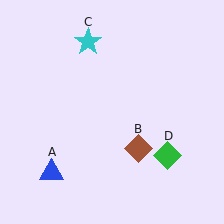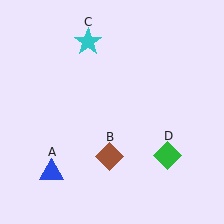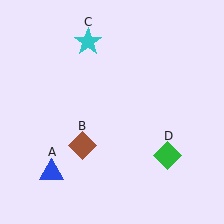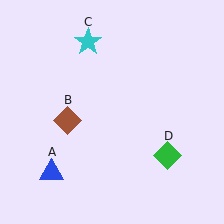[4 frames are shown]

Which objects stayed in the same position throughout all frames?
Blue triangle (object A) and cyan star (object C) and green diamond (object D) remained stationary.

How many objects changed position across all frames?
1 object changed position: brown diamond (object B).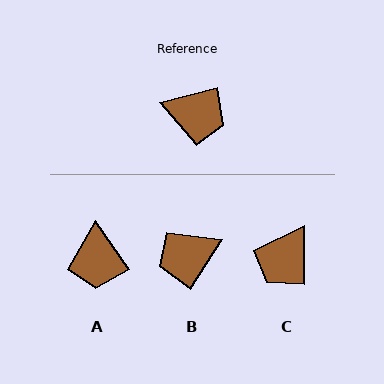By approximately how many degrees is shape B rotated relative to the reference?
Approximately 138 degrees clockwise.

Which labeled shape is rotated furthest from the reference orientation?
B, about 138 degrees away.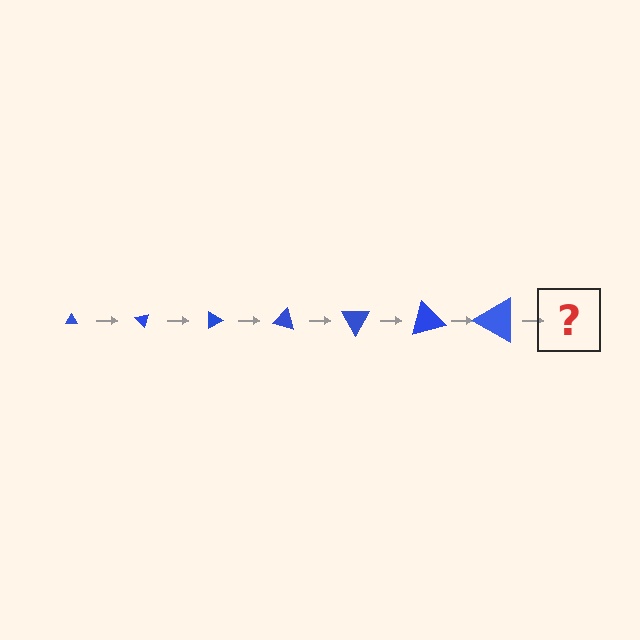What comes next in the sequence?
The next element should be a triangle, larger than the previous one and rotated 315 degrees from the start.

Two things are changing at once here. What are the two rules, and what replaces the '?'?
The two rules are that the triangle grows larger each step and it rotates 45 degrees each step. The '?' should be a triangle, larger than the previous one and rotated 315 degrees from the start.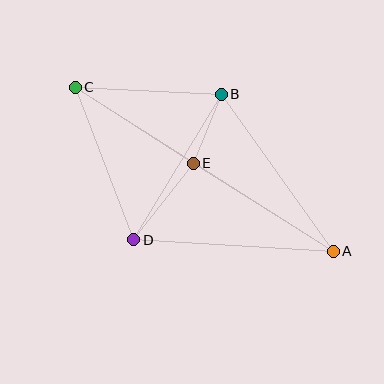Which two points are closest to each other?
Points B and E are closest to each other.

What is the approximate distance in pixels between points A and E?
The distance between A and E is approximately 165 pixels.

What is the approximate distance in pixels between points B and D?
The distance between B and D is approximately 170 pixels.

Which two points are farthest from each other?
Points A and C are farthest from each other.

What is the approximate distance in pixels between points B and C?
The distance between B and C is approximately 146 pixels.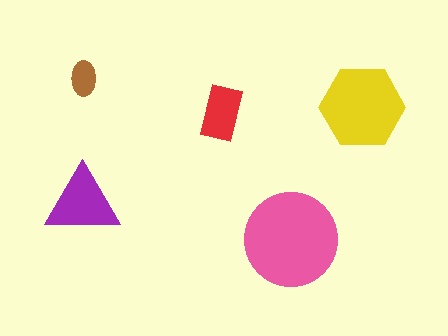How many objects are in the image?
There are 5 objects in the image.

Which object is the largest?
The pink circle.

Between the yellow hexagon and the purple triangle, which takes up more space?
The yellow hexagon.